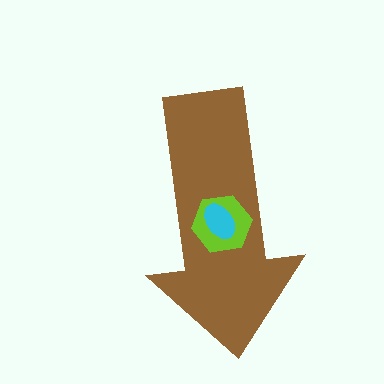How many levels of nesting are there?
3.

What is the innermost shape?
The cyan ellipse.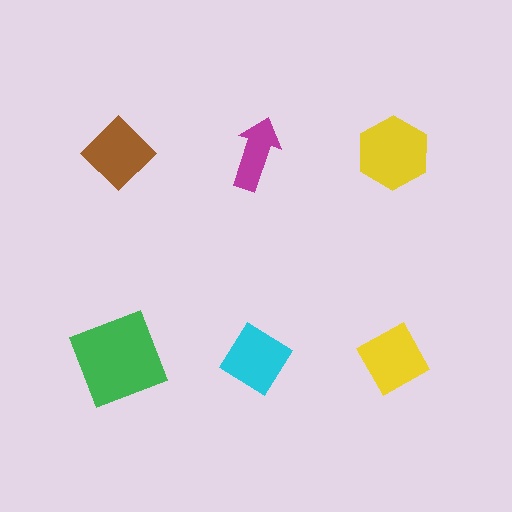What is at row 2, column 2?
A cyan diamond.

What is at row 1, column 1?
A brown diamond.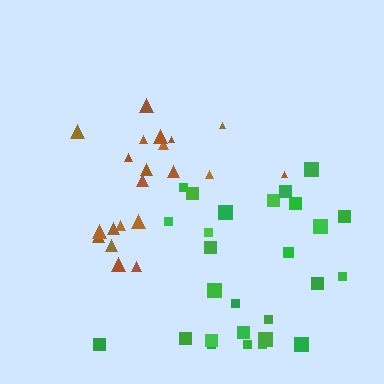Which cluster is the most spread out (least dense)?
Brown.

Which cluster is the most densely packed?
Green.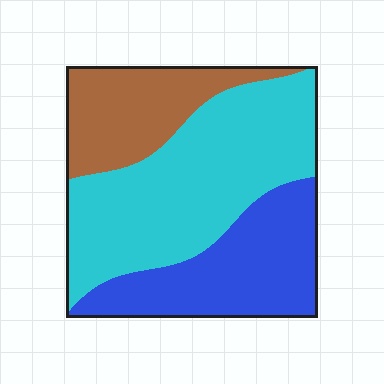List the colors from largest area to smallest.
From largest to smallest: cyan, blue, brown.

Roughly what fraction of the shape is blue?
Blue covers around 30% of the shape.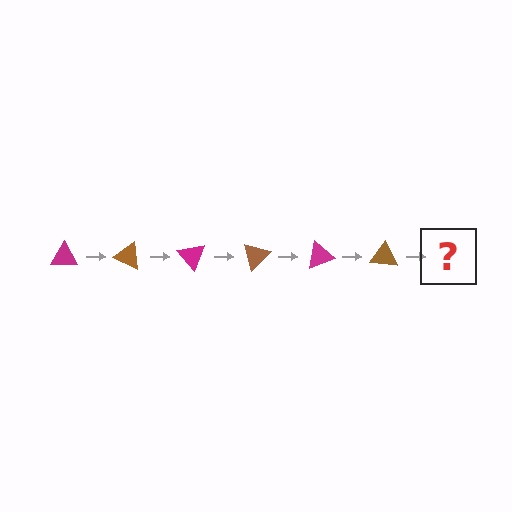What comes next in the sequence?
The next element should be a magenta triangle, rotated 150 degrees from the start.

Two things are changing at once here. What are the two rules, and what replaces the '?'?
The two rules are that it rotates 25 degrees each step and the color cycles through magenta and brown. The '?' should be a magenta triangle, rotated 150 degrees from the start.